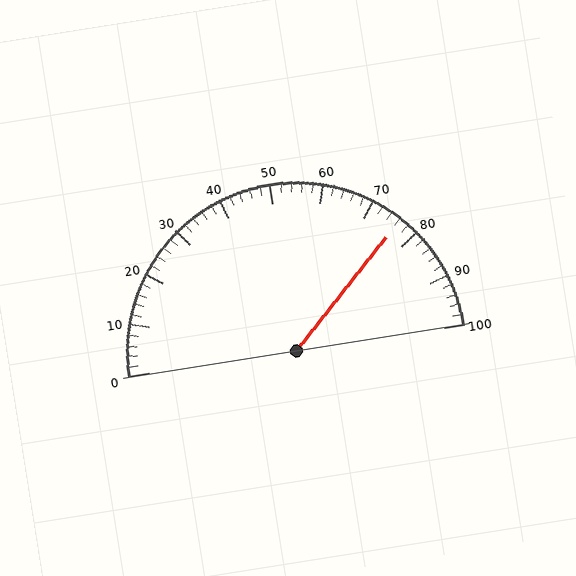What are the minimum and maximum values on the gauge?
The gauge ranges from 0 to 100.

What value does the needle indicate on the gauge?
The needle indicates approximately 76.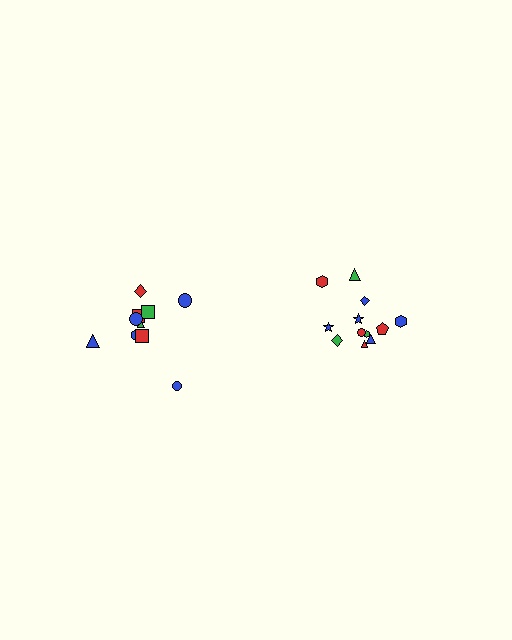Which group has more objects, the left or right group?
The right group.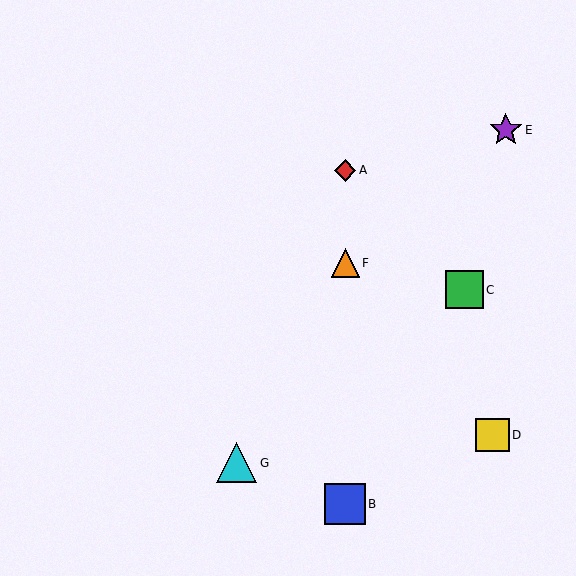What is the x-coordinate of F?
Object F is at x≈345.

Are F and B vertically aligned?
Yes, both are at x≈345.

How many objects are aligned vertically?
3 objects (A, B, F) are aligned vertically.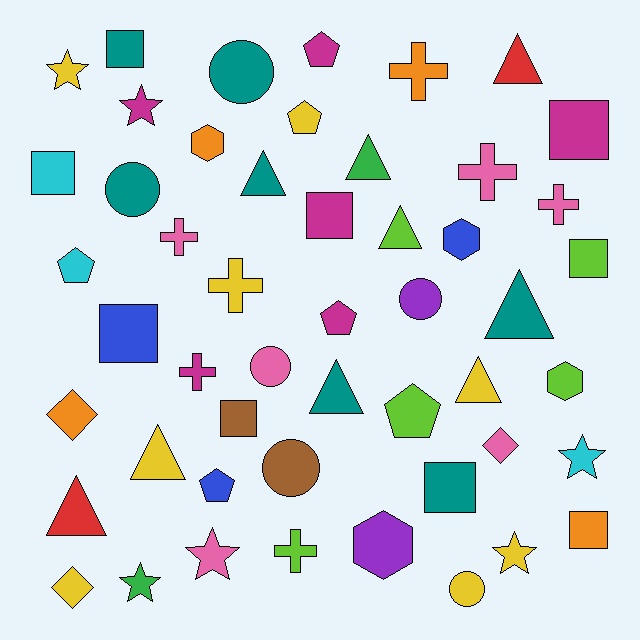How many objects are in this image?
There are 50 objects.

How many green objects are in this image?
There are 2 green objects.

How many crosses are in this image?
There are 7 crosses.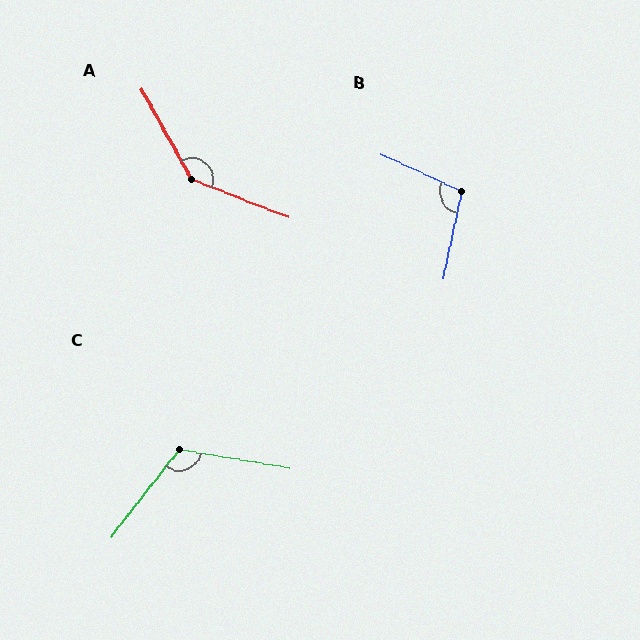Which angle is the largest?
A, at approximately 141 degrees.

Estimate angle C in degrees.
Approximately 118 degrees.